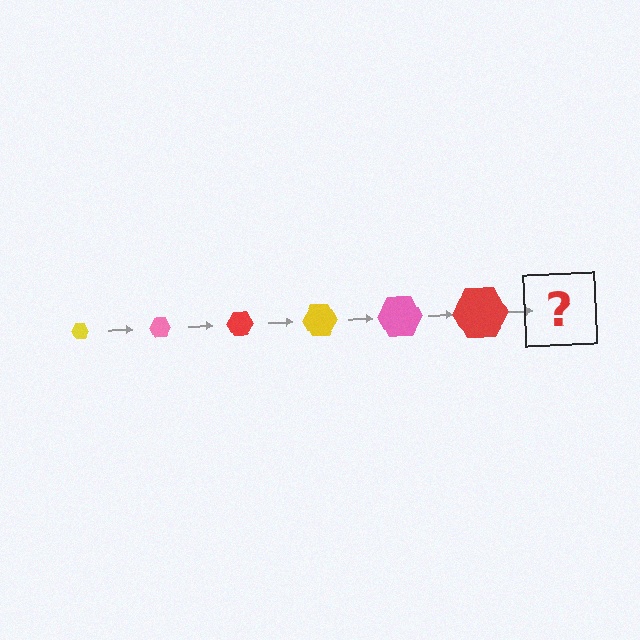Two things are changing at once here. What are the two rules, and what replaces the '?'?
The two rules are that the hexagon grows larger each step and the color cycles through yellow, pink, and red. The '?' should be a yellow hexagon, larger than the previous one.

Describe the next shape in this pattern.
It should be a yellow hexagon, larger than the previous one.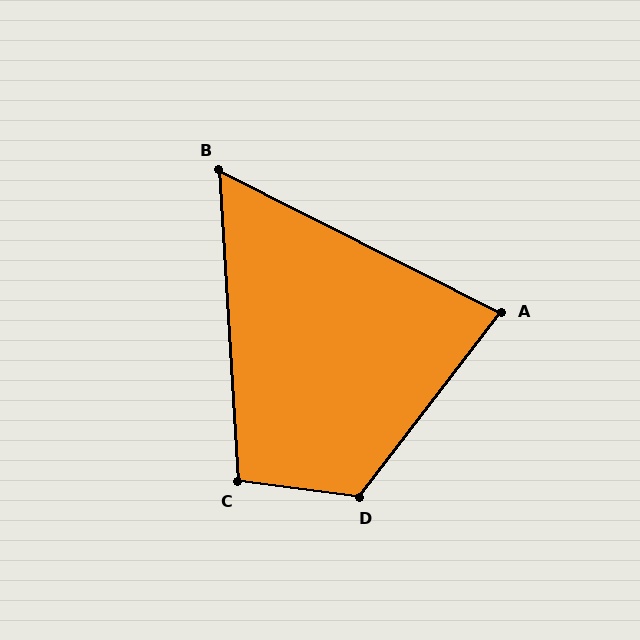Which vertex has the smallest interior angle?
B, at approximately 60 degrees.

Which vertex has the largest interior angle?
D, at approximately 120 degrees.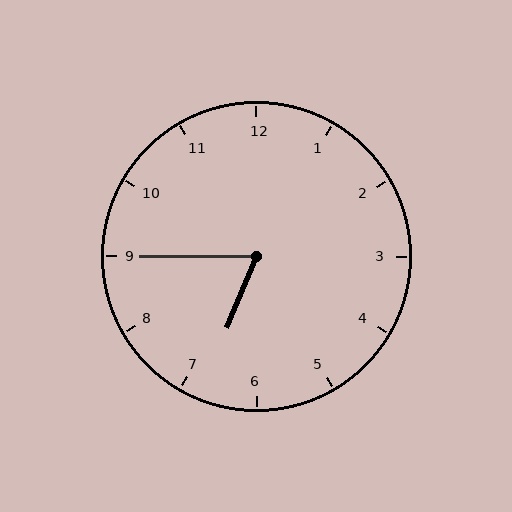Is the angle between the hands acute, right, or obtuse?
It is acute.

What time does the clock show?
6:45.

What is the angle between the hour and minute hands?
Approximately 68 degrees.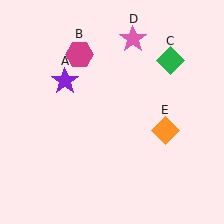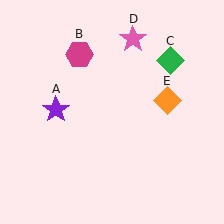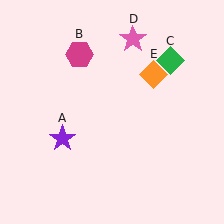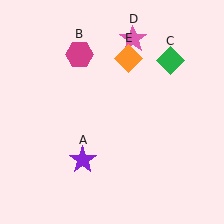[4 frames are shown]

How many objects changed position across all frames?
2 objects changed position: purple star (object A), orange diamond (object E).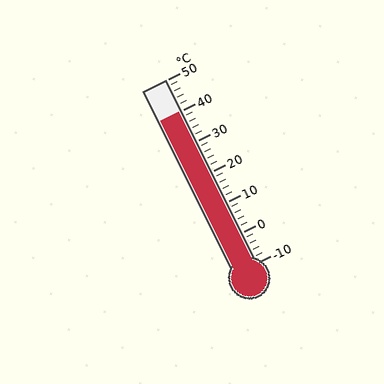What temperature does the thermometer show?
The thermometer shows approximately 40°C.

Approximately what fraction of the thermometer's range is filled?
The thermometer is filled to approximately 85% of its range.